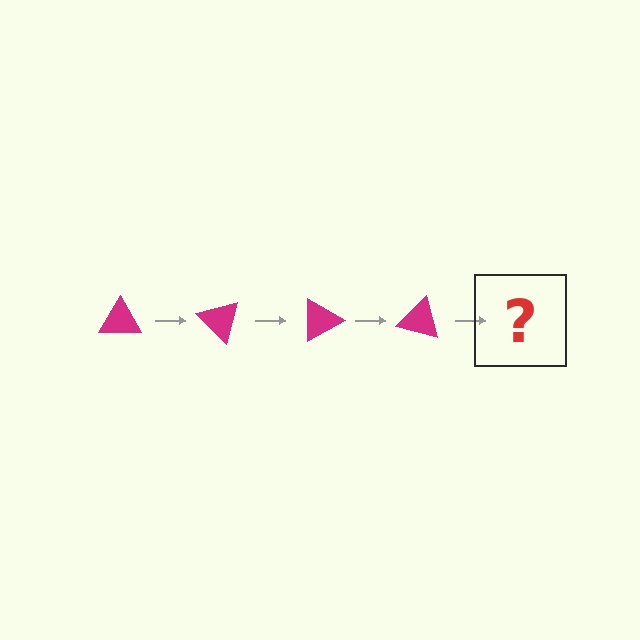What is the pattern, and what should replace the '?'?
The pattern is that the triangle rotates 45 degrees each step. The '?' should be a magenta triangle rotated 180 degrees.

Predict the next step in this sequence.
The next step is a magenta triangle rotated 180 degrees.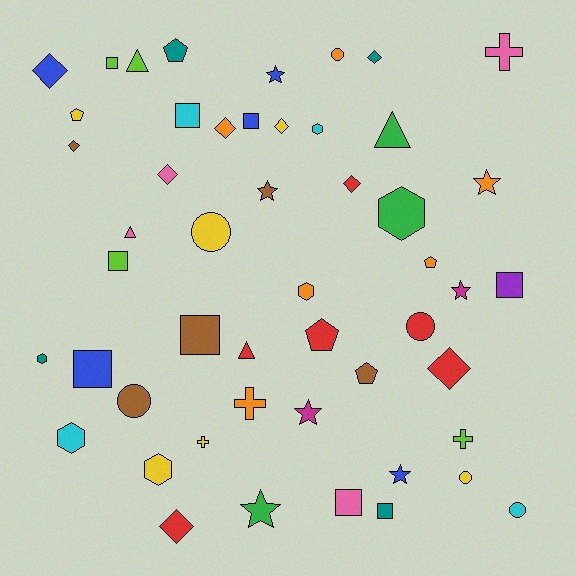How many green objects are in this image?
There are 3 green objects.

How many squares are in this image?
There are 9 squares.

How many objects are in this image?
There are 50 objects.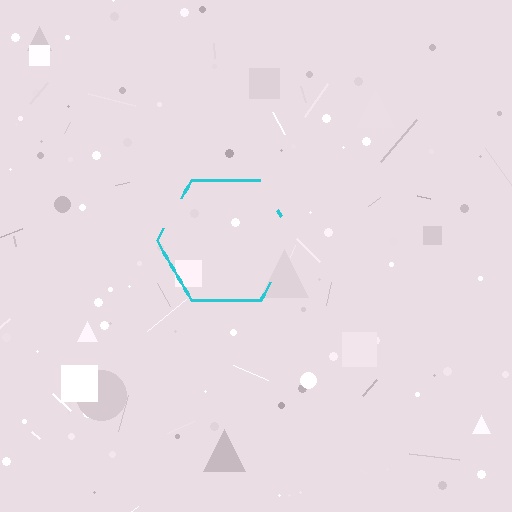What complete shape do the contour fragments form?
The contour fragments form a hexagon.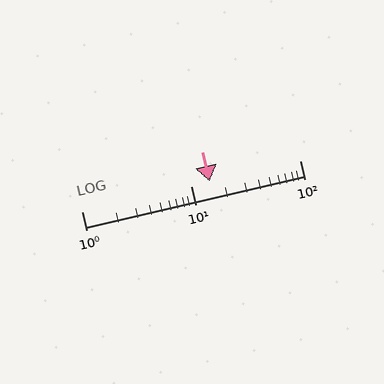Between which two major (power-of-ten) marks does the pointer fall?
The pointer is between 10 and 100.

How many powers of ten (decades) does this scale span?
The scale spans 2 decades, from 1 to 100.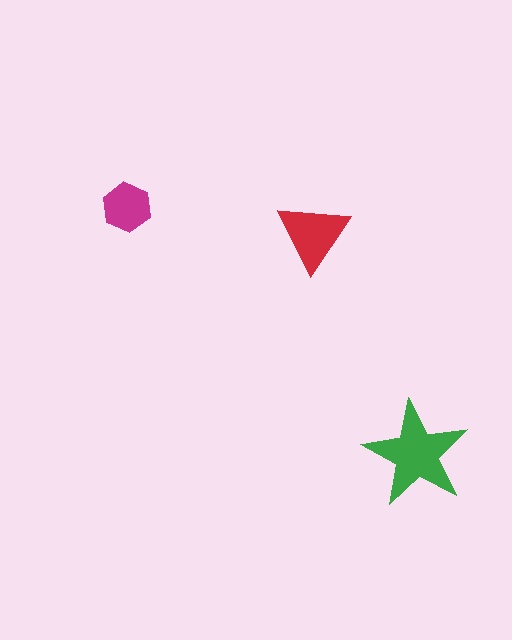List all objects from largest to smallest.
The green star, the red triangle, the magenta hexagon.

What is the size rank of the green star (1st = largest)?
1st.